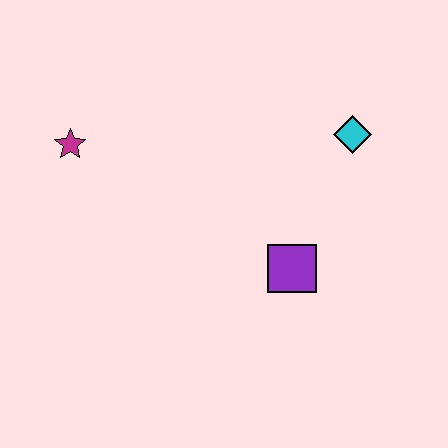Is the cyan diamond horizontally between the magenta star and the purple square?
No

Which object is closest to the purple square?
The cyan diamond is closest to the purple square.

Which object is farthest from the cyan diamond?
The magenta star is farthest from the cyan diamond.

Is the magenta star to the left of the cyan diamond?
Yes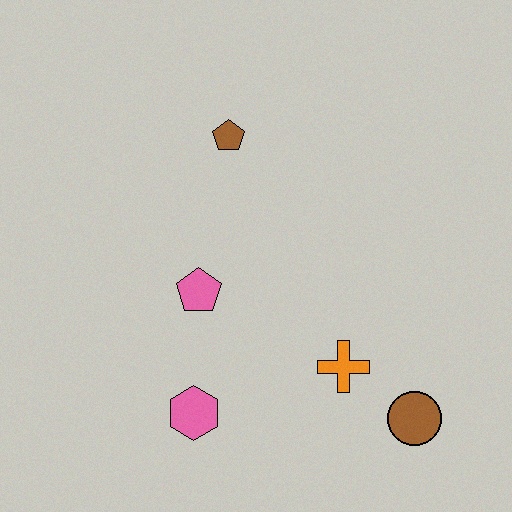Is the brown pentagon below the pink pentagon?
No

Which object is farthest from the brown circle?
The brown pentagon is farthest from the brown circle.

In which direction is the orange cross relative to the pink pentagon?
The orange cross is to the right of the pink pentagon.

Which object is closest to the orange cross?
The brown circle is closest to the orange cross.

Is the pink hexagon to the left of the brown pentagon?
Yes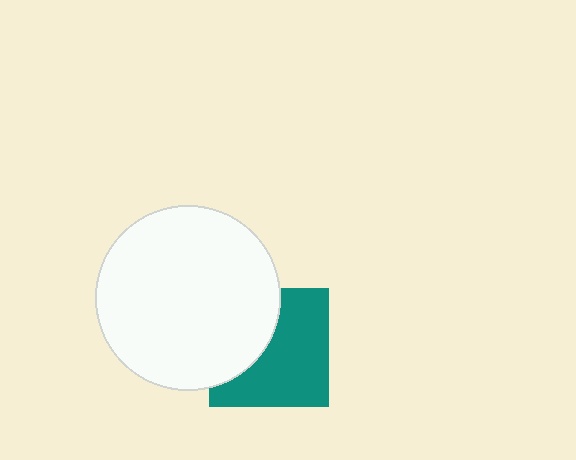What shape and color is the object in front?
The object in front is a white circle.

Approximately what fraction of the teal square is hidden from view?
Roughly 39% of the teal square is hidden behind the white circle.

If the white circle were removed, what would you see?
You would see the complete teal square.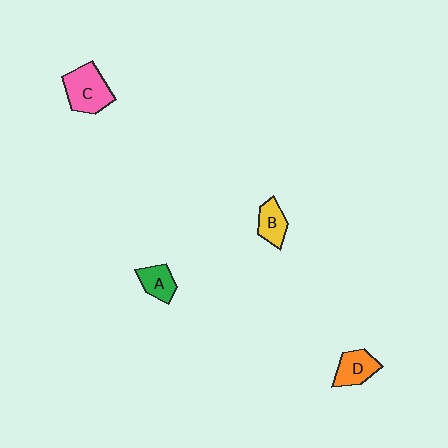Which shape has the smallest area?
Shape A (green).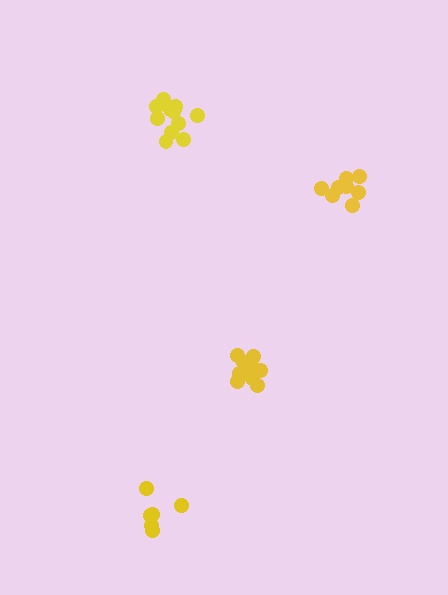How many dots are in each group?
Group 1: 6 dots, Group 2: 12 dots, Group 3: 9 dots, Group 4: 10 dots (37 total).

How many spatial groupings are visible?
There are 4 spatial groupings.